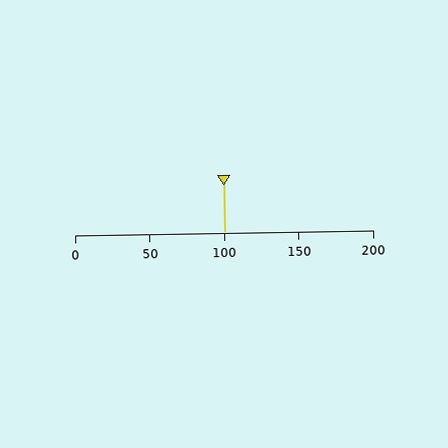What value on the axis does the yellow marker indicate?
The marker indicates approximately 100.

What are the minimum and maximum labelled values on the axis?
The axis runs from 0 to 200.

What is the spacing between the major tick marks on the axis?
The major ticks are spaced 50 apart.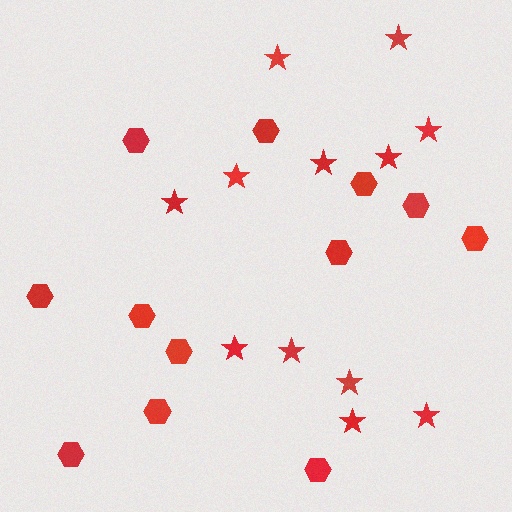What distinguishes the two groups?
There are 2 groups: one group of hexagons (12) and one group of stars (12).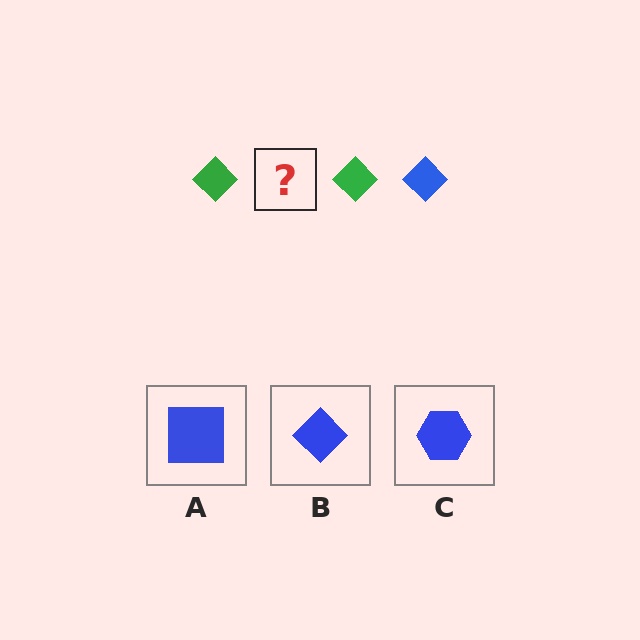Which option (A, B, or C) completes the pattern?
B.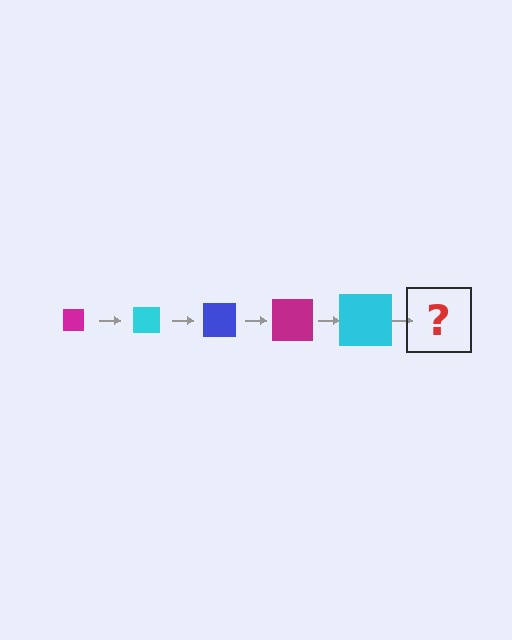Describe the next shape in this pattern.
It should be a blue square, larger than the previous one.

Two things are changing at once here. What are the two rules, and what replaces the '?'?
The two rules are that the square grows larger each step and the color cycles through magenta, cyan, and blue. The '?' should be a blue square, larger than the previous one.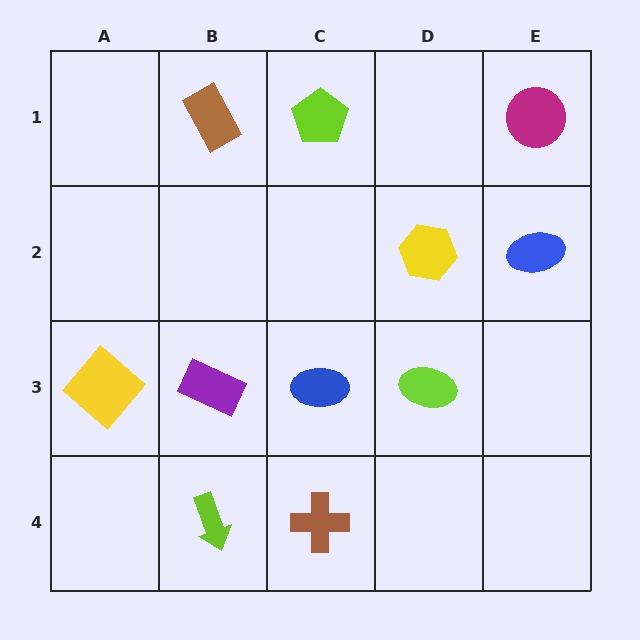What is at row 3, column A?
A yellow diamond.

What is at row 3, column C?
A blue ellipse.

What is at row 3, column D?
A lime ellipse.